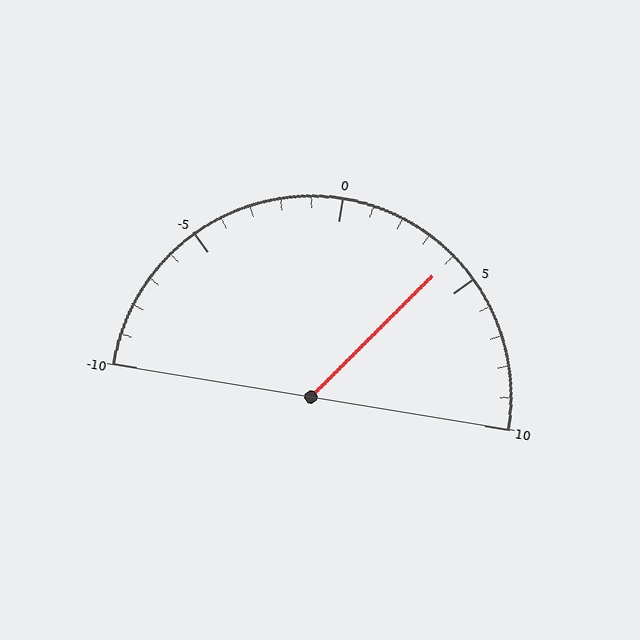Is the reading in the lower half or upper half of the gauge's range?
The reading is in the upper half of the range (-10 to 10).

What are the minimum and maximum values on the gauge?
The gauge ranges from -10 to 10.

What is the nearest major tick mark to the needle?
The nearest major tick mark is 5.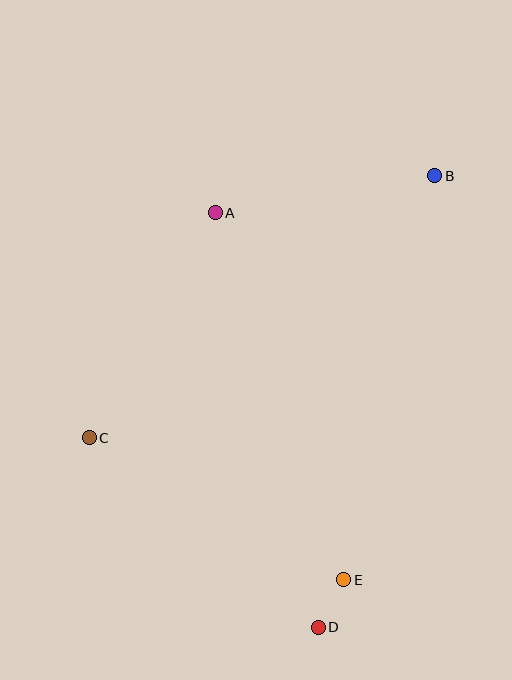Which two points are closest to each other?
Points D and E are closest to each other.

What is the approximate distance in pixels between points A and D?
The distance between A and D is approximately 428 pixels.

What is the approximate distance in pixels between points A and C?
The distance between A and C is approximately 258 pixels.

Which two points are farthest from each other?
Points B and D are farthest from each other.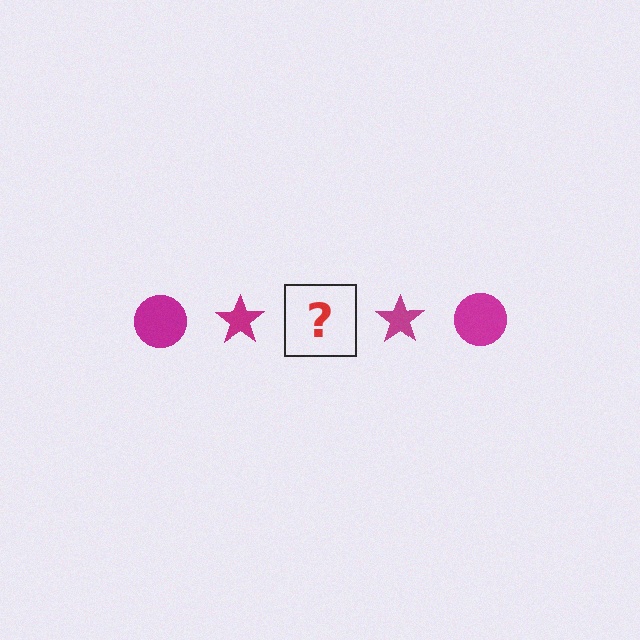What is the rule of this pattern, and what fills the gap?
The rule is that the pattern cycles through circle, star shapes in magenta. The gap should be filled with a magenta circle.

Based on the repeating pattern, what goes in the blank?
The blank should be a magenta circle.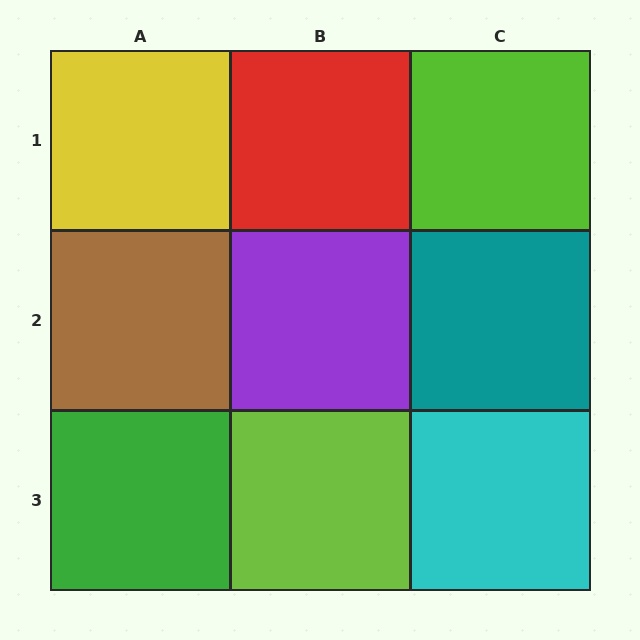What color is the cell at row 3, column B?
Lime.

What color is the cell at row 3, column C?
Cyan.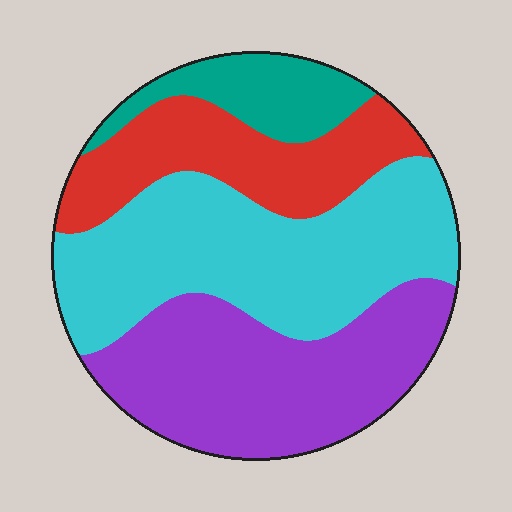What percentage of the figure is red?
Red covers around 20% of the figure.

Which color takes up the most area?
Cyan, at roughly 35%.